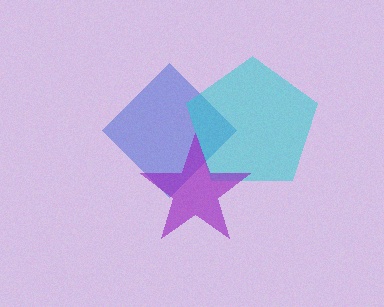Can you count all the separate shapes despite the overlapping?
Yes, there are 3 separate shapes.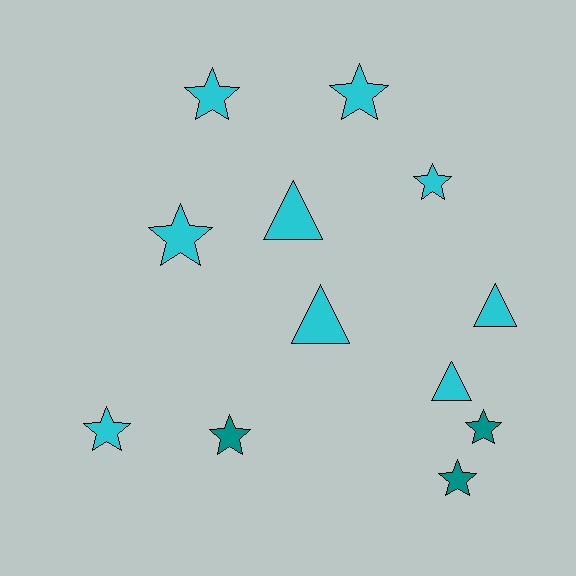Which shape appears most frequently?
Star, with 8 objects.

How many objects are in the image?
There are 12 objects.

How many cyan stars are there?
There are 5 cyan stars.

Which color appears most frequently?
Cyan, with 9 objects.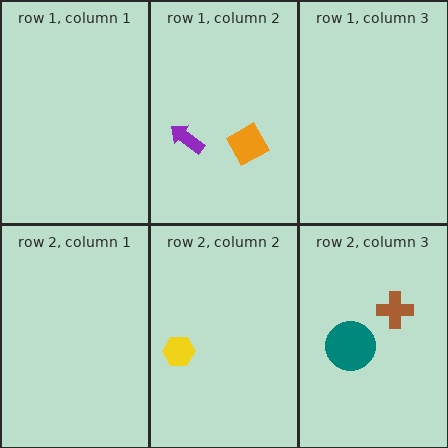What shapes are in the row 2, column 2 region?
The yellow hexagon.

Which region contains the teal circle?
The row 2, column 3 region.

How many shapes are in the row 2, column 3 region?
2.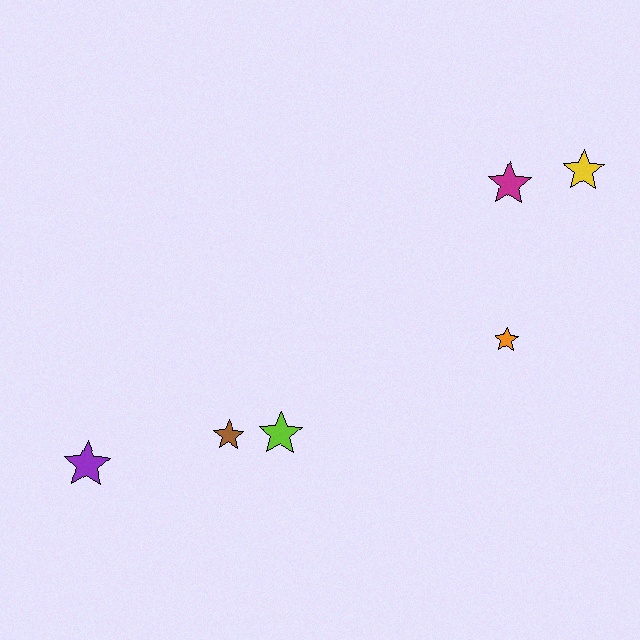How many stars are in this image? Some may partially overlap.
There are 6 stars.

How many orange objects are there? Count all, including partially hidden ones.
There is 1 orange object.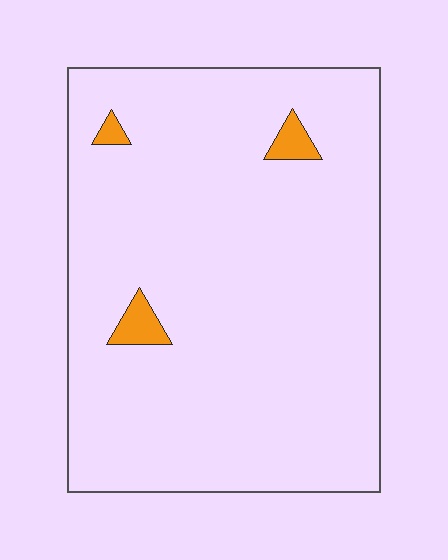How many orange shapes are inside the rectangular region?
3.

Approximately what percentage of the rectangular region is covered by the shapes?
Approximately 5%.